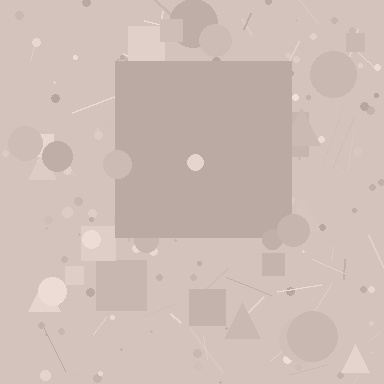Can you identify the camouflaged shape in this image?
The camouflaged shape is a square.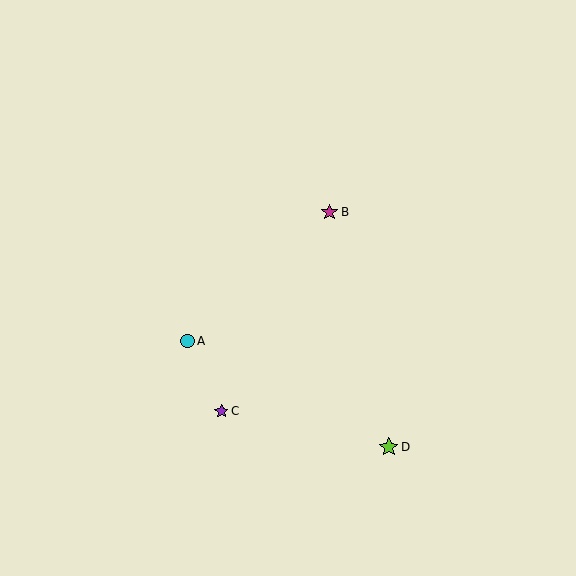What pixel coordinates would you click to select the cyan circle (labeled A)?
Click at (188, 341) to select the cyan circle A.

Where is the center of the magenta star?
The center of the magenta star is at (330, 212).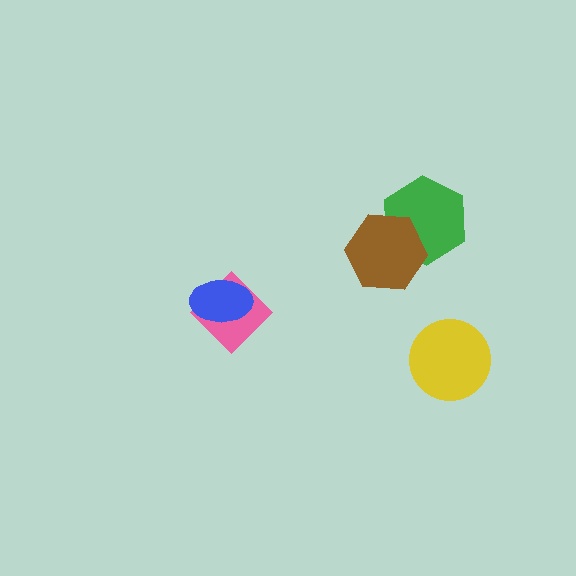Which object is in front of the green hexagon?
The brown hexagon is in front of the green hexagon.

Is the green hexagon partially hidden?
Yes, it is partially covered by another shape.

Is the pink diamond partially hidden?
Yes, it is partially covered by another shape.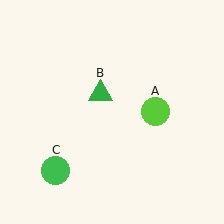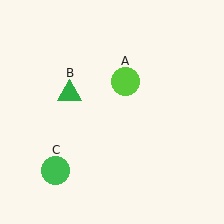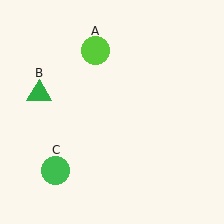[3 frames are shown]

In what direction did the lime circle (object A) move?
The lime circle (object A) moved up and to the left.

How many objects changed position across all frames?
2 objects changed position: lime circle (object A), green triangle (object B).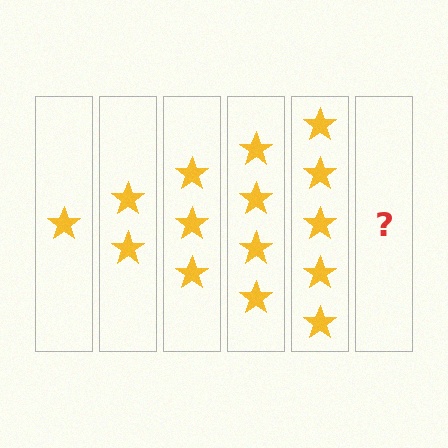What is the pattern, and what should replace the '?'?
The pattern is that each step adds one more star. The '?' should be 6 stars.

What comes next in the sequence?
The next element should be 6 stars.